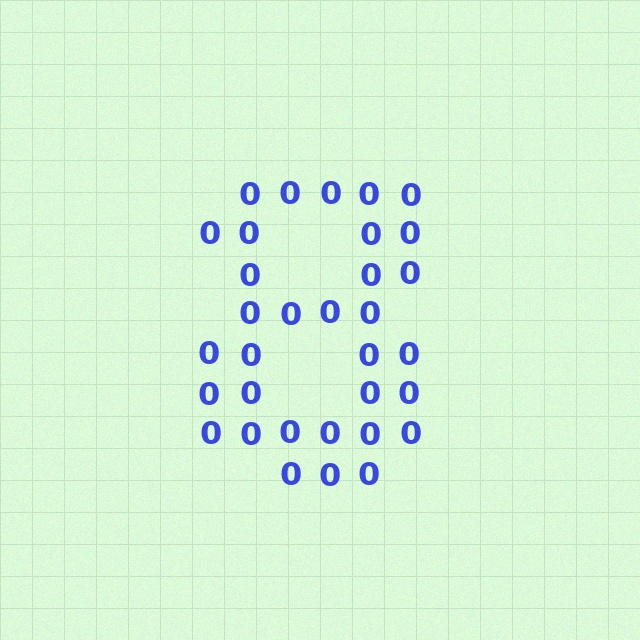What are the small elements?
The small elements are digit 0's.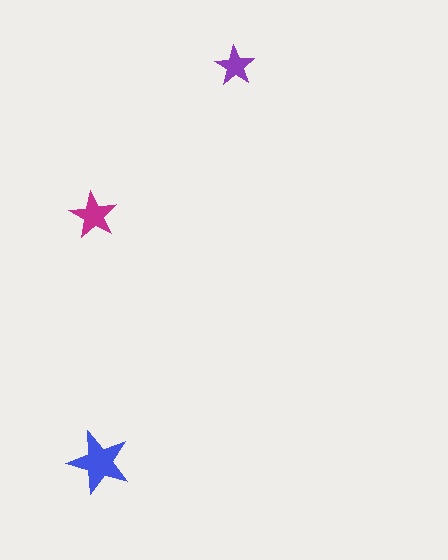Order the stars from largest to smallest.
the blue one, the magenta one, the purple one.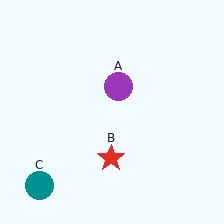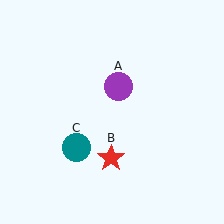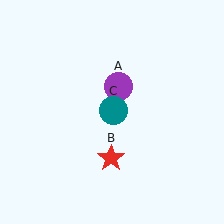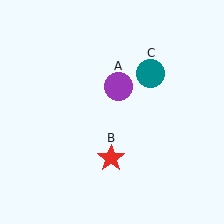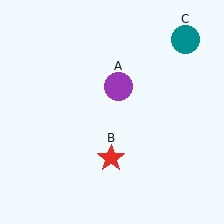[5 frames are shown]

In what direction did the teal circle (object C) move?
The teal circle (object C) moved up and to the right.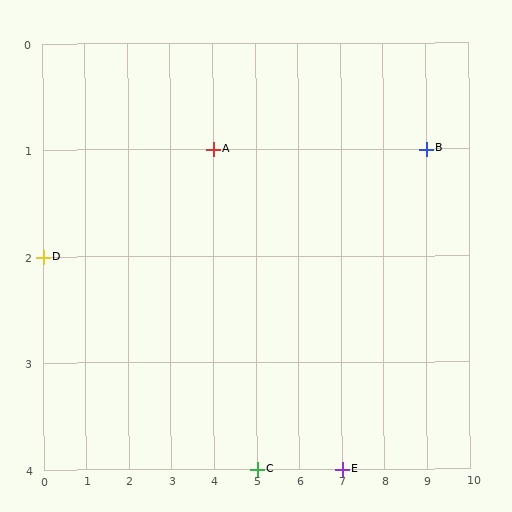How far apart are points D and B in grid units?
Points D and B are 9 columns and 1 row apart (about 9.1 grid units diagonally).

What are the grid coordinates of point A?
Point A is at grid coordinates (4, 1).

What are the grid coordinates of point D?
Point D is at grid coordinates (0, 2).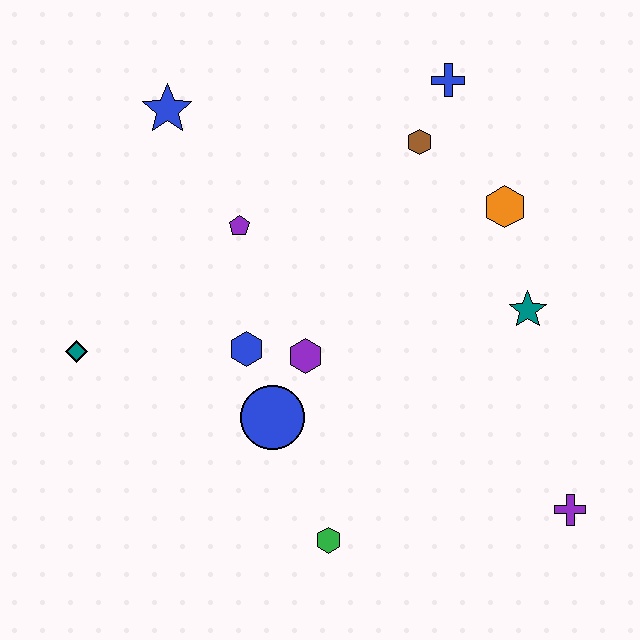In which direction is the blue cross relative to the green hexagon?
The blue cross is above the green hexagon.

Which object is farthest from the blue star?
The purple cross is farthest from the blue star.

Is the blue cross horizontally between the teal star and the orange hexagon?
No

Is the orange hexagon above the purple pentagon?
Yes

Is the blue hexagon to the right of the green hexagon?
No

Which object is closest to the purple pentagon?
The blue hexagon is closest to the purple pentagon.